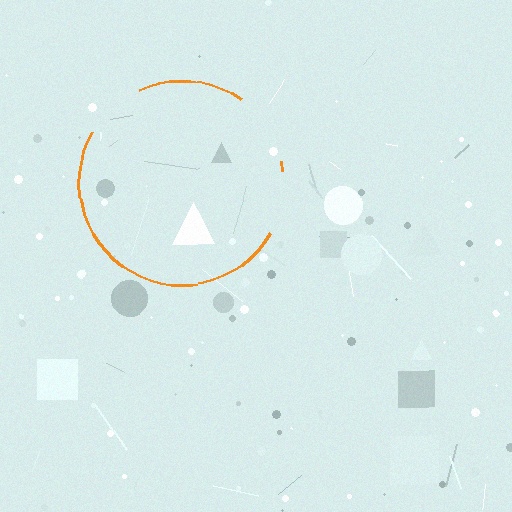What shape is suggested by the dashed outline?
The dashed outline suggests a circle.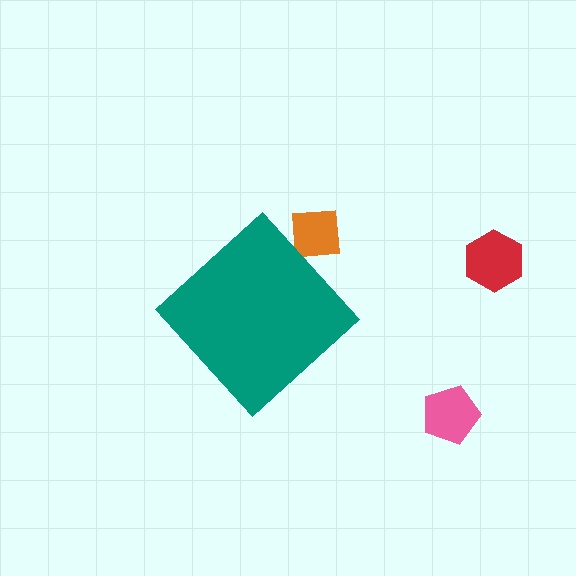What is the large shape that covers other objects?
A teal diamond.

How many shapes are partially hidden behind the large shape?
1 shape is partially hidden.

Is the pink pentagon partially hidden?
No, the pink pentagon is fully visible.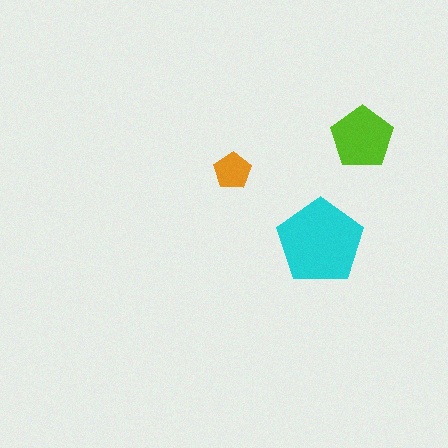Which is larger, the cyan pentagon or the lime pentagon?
The cyan one.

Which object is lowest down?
The cyan pentagon is bottommost.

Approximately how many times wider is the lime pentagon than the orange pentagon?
About 1.5 times wider.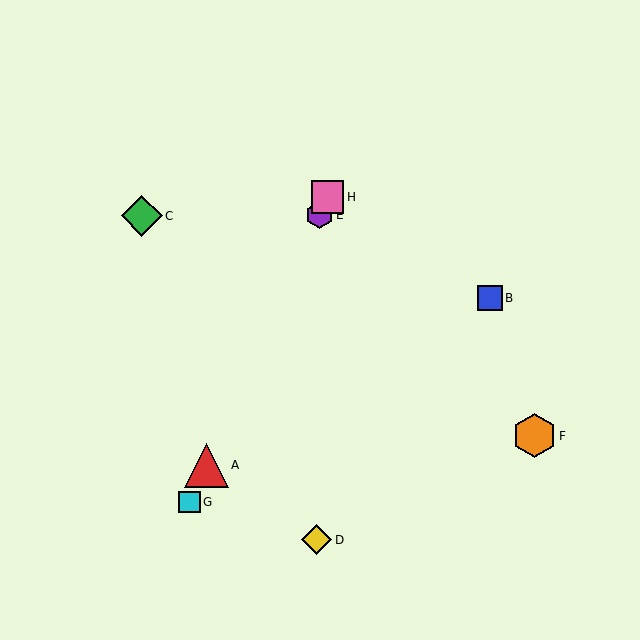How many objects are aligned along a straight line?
4 objects (A, E, G, H) are aligned along a straight line.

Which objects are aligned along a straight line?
Objects A, E, G, H are aligned along a straight line.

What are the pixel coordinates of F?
Object F is at (534, 436).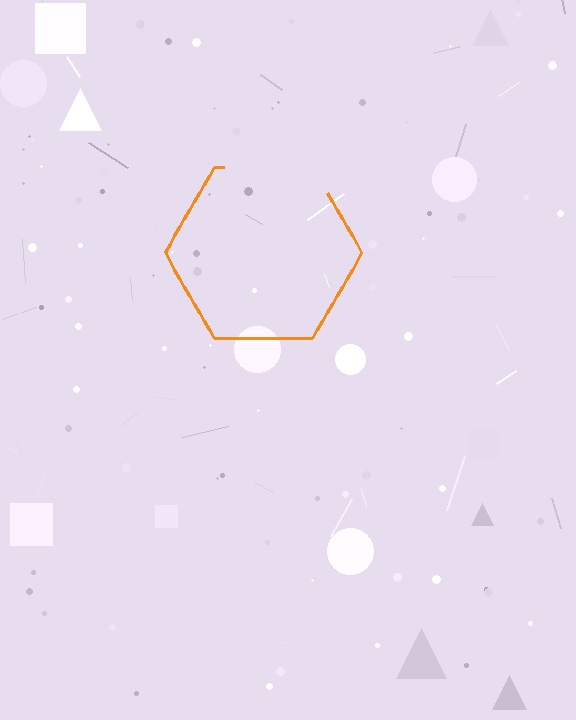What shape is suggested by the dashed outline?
The dashed outline suggests a hexagon.